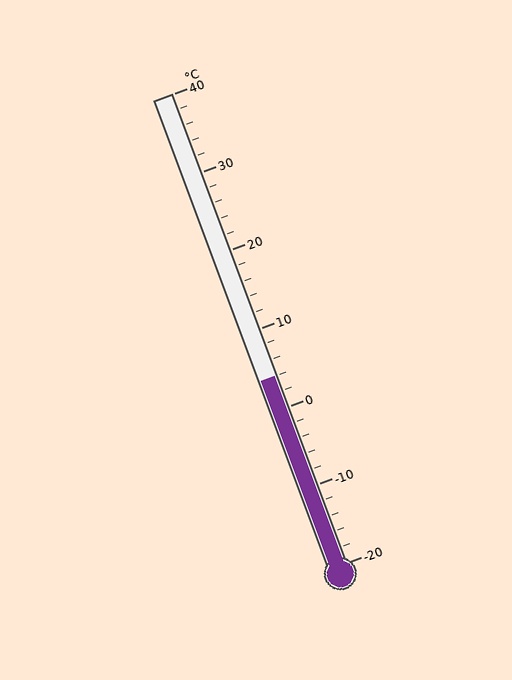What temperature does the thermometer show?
The thermometer shows approximately 4°C.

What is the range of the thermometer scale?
The thermometer scale ranges from -20°C to 40°C.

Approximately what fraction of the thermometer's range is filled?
The thermometer is filled to approximately 40% of its range.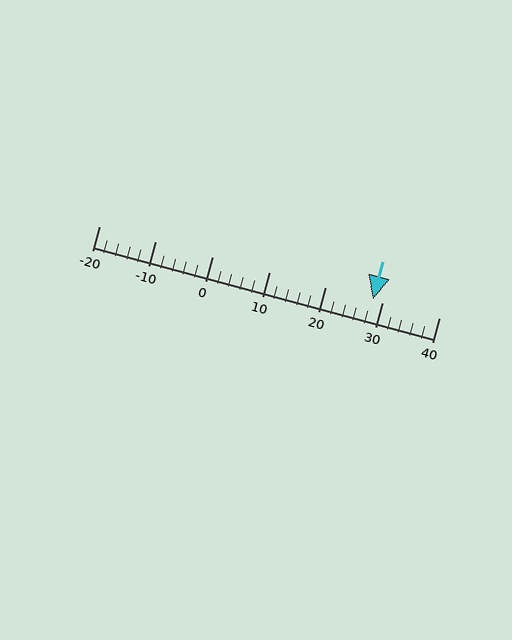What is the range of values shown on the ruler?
The ruler shows values from -20 to 40.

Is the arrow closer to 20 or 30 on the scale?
The arrow is closer to 30.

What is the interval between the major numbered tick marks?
The major tick marks are spaced 10 units apart.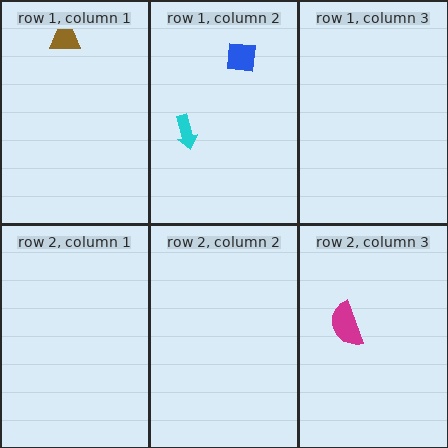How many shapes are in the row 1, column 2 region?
2.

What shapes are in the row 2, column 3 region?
The magenta semicircle.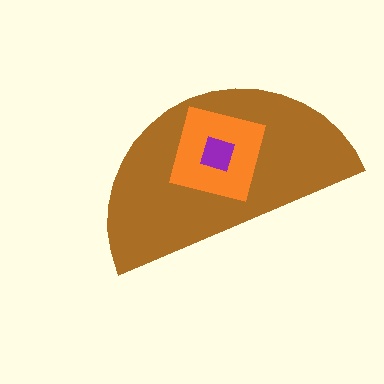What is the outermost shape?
The brown semicircle.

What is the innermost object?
The purple square.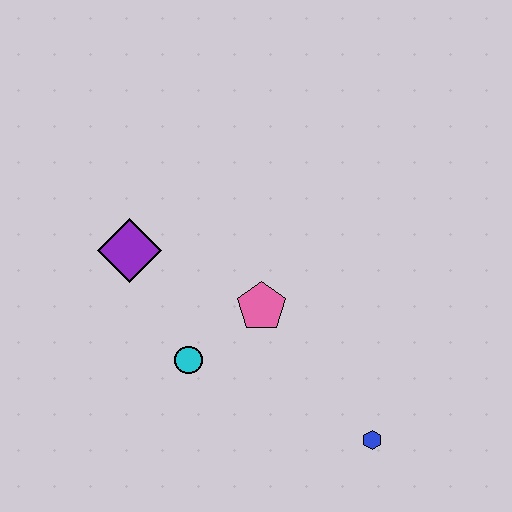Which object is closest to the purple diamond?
The cyan circle is closest to the purple diamond.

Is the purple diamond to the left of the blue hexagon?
Yes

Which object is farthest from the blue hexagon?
The purple diamond is farthest from the blue hexagon.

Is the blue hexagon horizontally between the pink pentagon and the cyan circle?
No